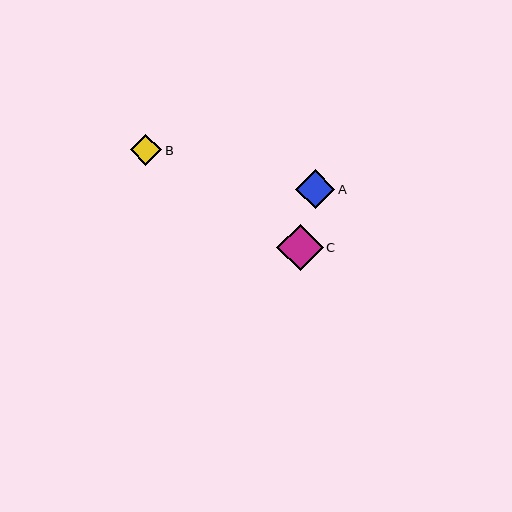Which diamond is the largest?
Diamond C is the largest with a size of approximately 46 pixels.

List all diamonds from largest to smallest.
From largest to smallest: C, A, B.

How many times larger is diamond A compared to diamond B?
Diamond A is approximately 1.2 times the size of diamond B.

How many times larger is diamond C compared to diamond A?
Diamond C is approximately 1.2 times the size of diamond A.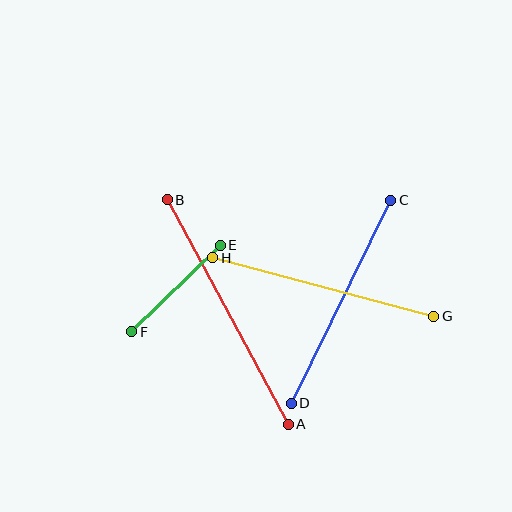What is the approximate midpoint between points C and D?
The midpoint is at approximately (341, 302) pixels.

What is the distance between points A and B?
The distance is approximately 255 pixels.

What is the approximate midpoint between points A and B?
The midpoint is at approximately (228, 312) pixels.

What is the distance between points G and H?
The distance is approximately 229 pixels.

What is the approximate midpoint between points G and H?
The midpoint is at approximately (323, 287) pixels.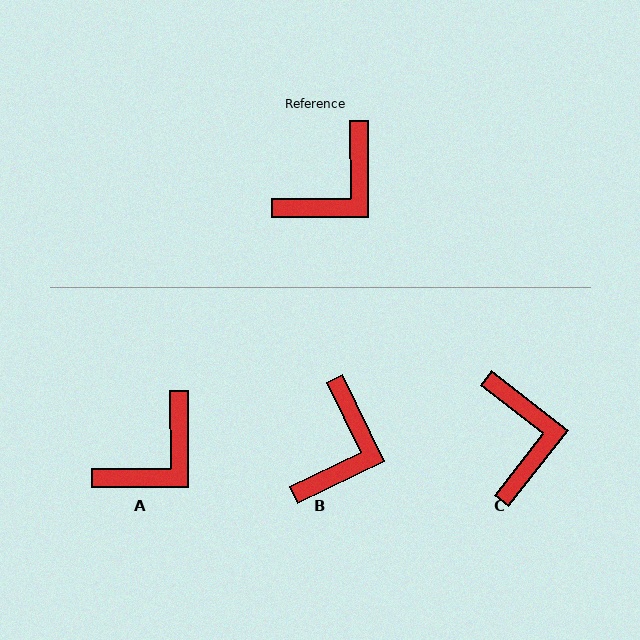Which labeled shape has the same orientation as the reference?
A.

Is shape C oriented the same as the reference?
No, it is off by about 52 degrees.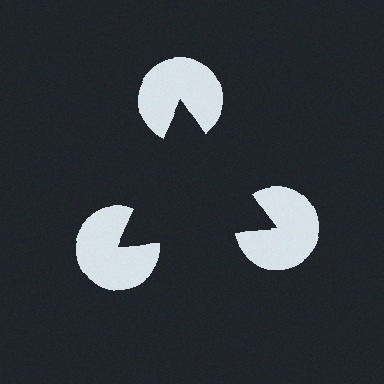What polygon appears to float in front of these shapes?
An illusory triangle — its edges are inferred from the aligned wedge cuts in the pac-man discs, not physically drawn.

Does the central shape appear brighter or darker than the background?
It typically appears slightly darker than the background, even though no actual brightness change is drawn.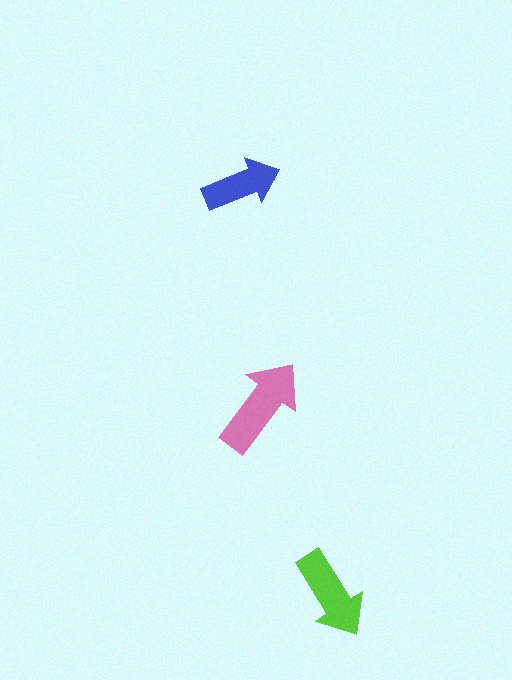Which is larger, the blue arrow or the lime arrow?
The lime one.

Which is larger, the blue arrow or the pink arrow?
The pink one.